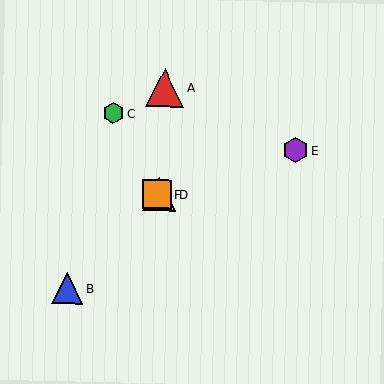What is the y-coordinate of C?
Object C is at y≈113.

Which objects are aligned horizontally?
Objects D, F are aligned horizontally.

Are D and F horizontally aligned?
Yes, both are at y≈194.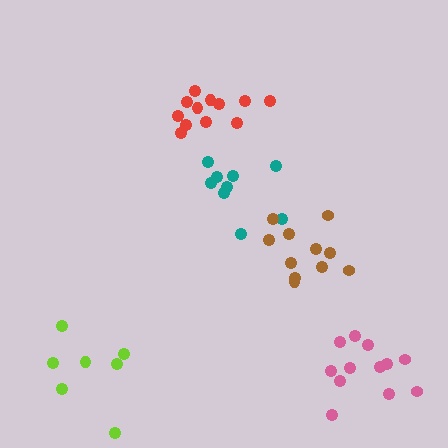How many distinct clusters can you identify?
There are 5 distinct clusters.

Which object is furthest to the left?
The lime cluster is leftmost.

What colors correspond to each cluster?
The clusters are colored: teal, lime, red, pink, brown.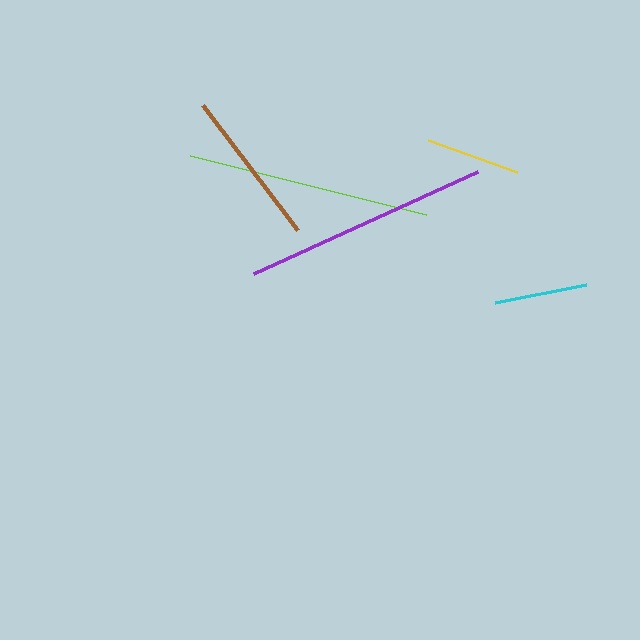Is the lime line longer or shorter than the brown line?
The lime line is longer than the brown line.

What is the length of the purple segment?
The purple segment is approximately 246 pixels long.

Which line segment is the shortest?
The cyan line is the shortest at approximately 93 pixels.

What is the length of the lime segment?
The lime segment is approximately 243 pixels long.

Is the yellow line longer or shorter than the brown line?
The brown line is longer than the yellow line.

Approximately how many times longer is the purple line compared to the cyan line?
The purple line is approximately 2.7 times the length of the cyan line.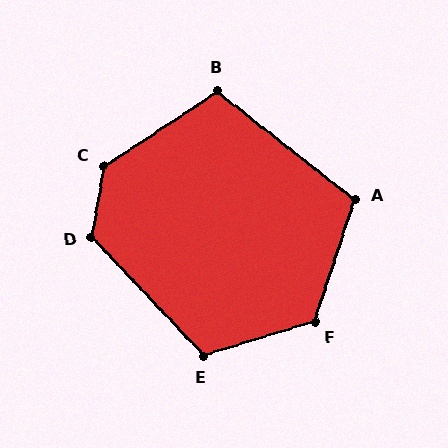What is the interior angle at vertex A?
Approximately 110 degrees (obtuse).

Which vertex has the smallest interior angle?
B, at approximately 108 degrees.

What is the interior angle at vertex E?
Approximately 116 degrees (obtuse).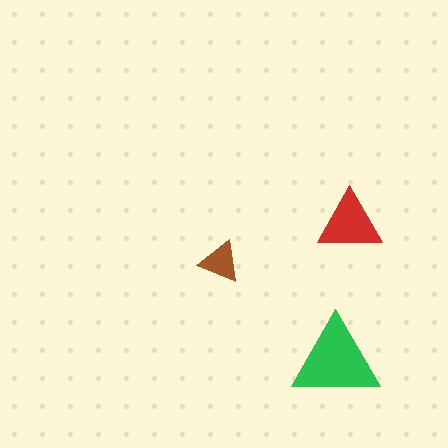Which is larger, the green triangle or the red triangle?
The green one.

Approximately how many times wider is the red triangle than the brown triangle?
About 1.5 times wider.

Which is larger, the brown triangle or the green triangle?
The green one.